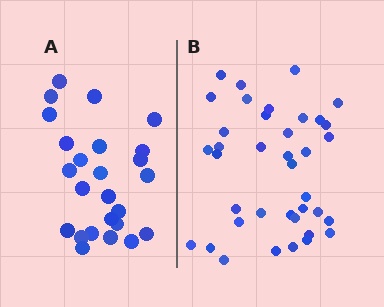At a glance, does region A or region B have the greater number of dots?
Region B (the right region) has more dots.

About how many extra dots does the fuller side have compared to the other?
Region B has approximately 15 more dots than region A.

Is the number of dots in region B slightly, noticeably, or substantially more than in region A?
Region B has substantially more. The ratio is roughly 1.5 to 1.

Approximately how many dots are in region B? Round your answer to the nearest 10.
About 40 dots. (The exact count is 38, which rounds to 40.)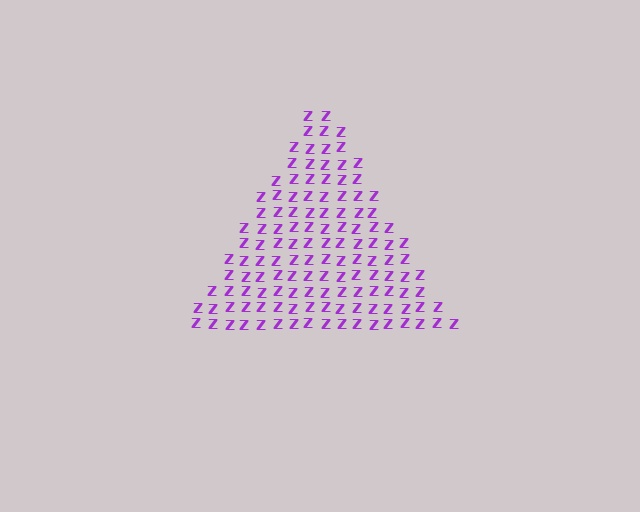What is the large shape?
The large shape is a triangle.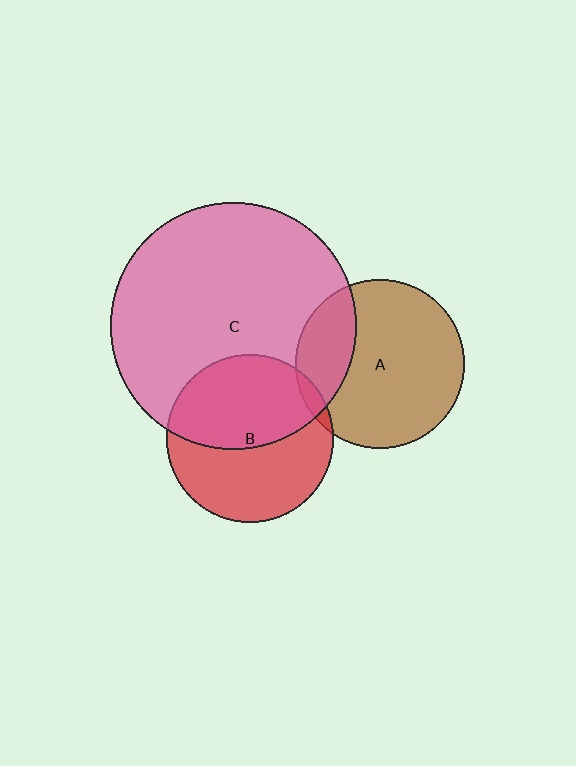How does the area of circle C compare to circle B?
Approximately 2.2 times.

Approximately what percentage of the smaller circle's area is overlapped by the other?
Approximately 50%.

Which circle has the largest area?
Circle C (pink).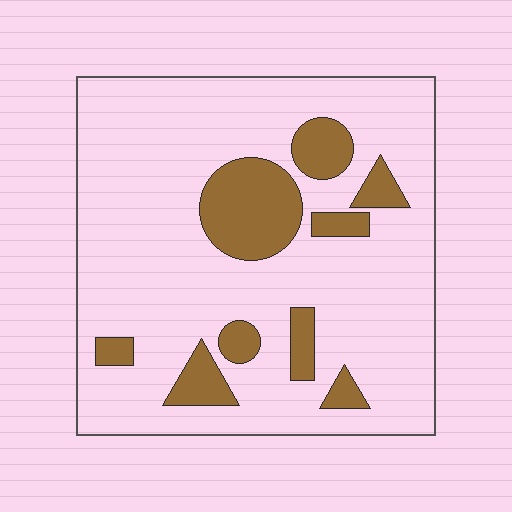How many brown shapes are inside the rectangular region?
9.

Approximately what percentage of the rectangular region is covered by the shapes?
Approximately 20%.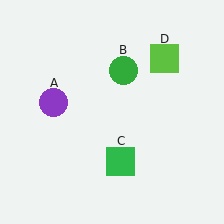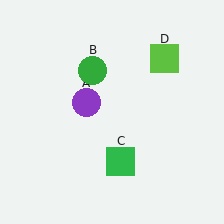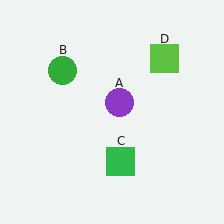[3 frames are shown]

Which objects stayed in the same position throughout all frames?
Green square (object C) and lime square (object D) remained stationary.